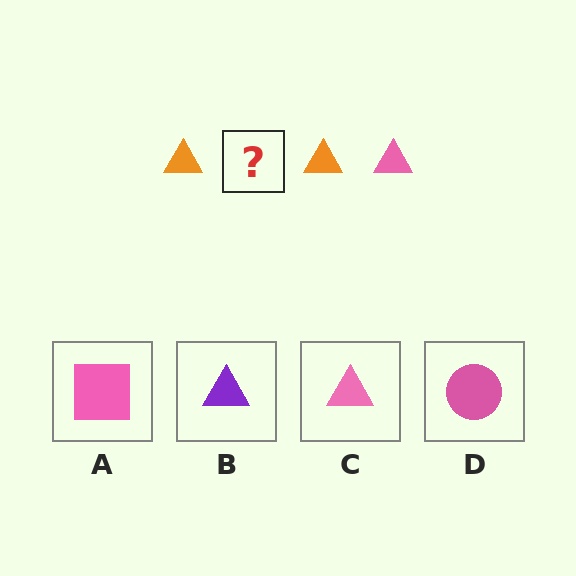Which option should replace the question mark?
Option C.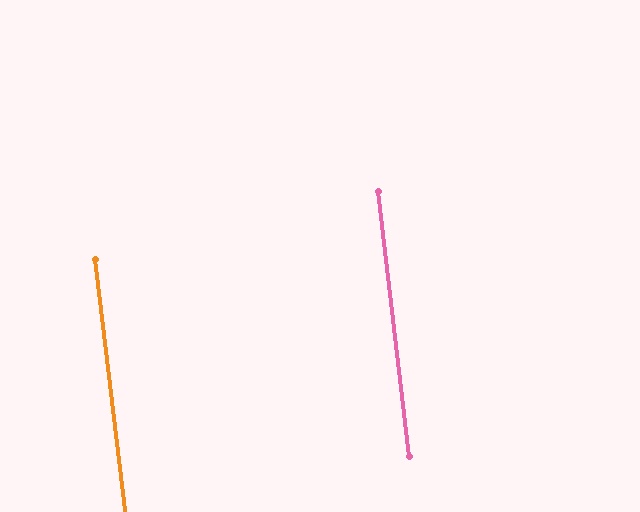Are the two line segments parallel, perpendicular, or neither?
Parallel — their directions differ by only 0.0°.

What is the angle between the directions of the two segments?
Approximately 0 degrees.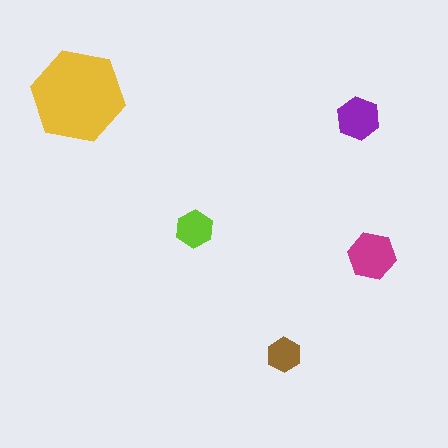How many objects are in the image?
There are 5 objects in the image.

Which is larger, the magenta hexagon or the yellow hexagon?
The yellow one.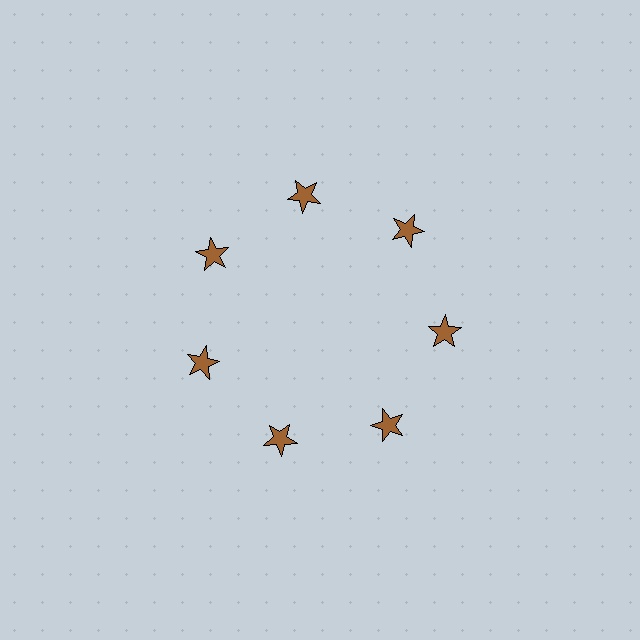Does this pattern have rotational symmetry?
Yes, this pattern has 7-fold rotational symmetry. It looks the same after rotating 51 degrees around the center.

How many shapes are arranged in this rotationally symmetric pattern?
There are 7 shapes, arranged in 7 groups of 1.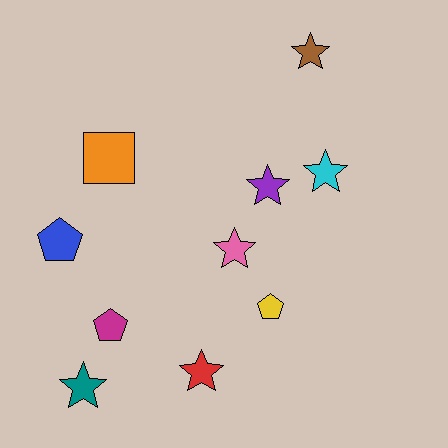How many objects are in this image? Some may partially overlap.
There are 10 objects.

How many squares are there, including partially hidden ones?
There is 1 square.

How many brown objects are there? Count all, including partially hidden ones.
There is 1 brown object.